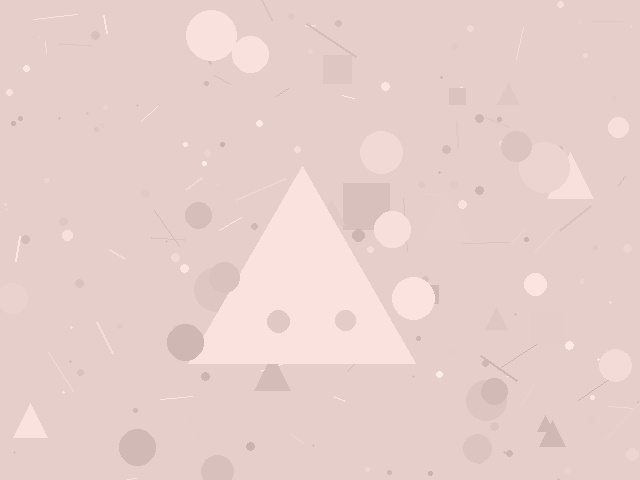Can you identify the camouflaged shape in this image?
The camouflaged shape is a triangle.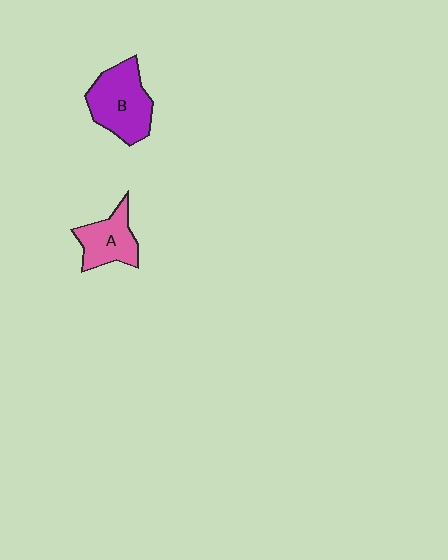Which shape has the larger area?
Shape B (purple).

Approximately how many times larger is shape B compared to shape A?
Approximately 1.4 times.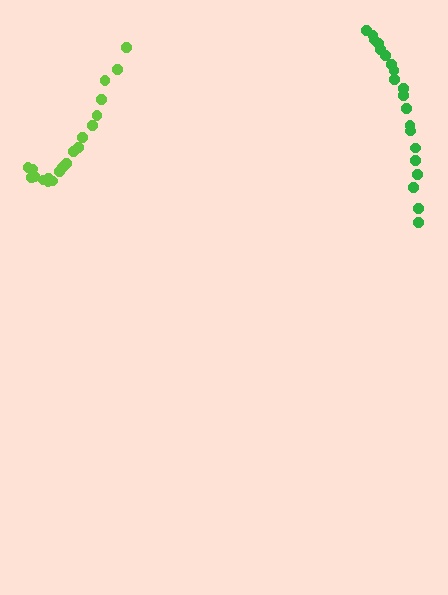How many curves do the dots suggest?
There are 2 distinct paths.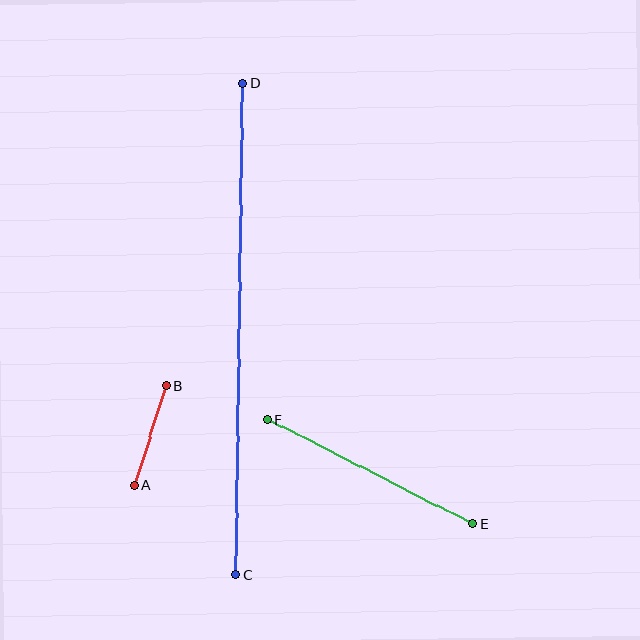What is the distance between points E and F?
The distance is approximately 230 pixels.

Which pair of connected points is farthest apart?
Points C and D are farthest apart.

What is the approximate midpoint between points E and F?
The midpoint is at approximately (370, 472) pixels.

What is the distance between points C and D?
The distance is approximately 492 pixels.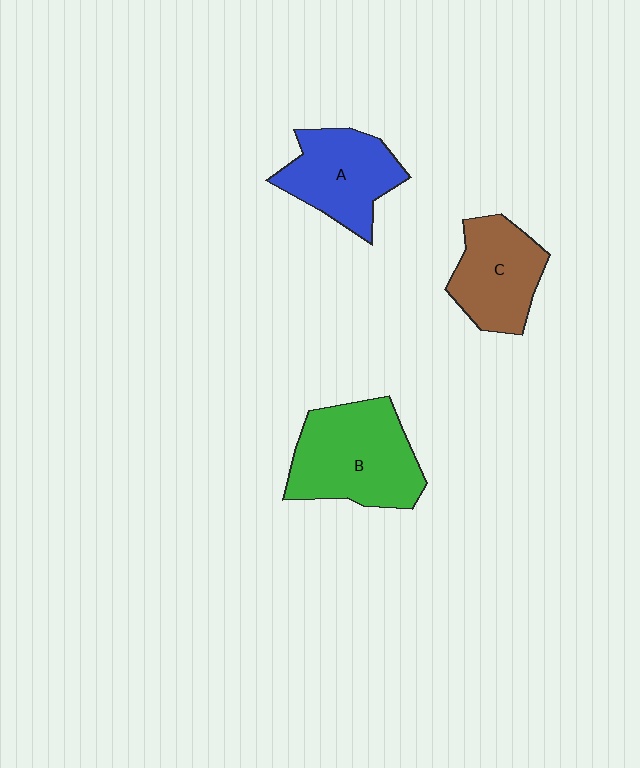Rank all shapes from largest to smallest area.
From largest to smallest: B (green), A (blue), C (brown).